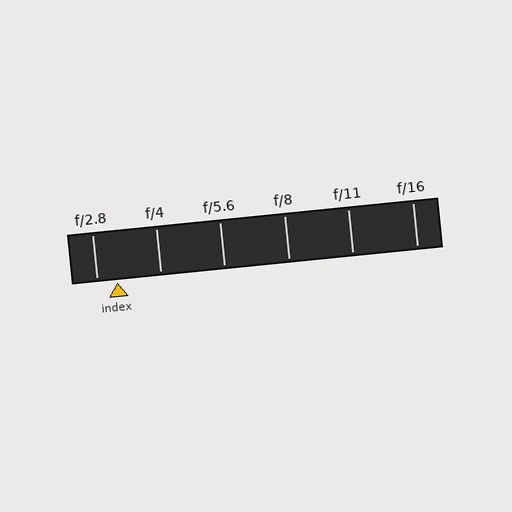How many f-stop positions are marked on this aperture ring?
There are 6 f-stop positions marked.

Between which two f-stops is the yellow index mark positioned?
The index mark is between f/2.8 and f/4.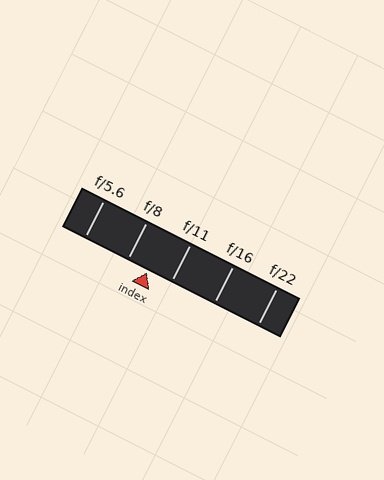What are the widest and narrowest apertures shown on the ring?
The widest aperture shown is f/5.6 and the narrowest is f/22.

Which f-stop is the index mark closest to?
The index mark is closest to f/8.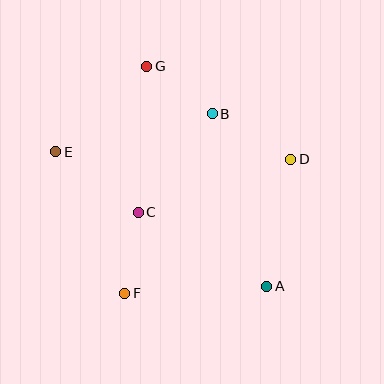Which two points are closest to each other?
Points B and G are closest to each other.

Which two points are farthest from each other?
Points A and G are farthest from each other.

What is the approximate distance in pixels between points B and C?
The distance between B and C is approximately 123 pixels.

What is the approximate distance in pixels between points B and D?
The distance between B and D is approximately 91 pixels.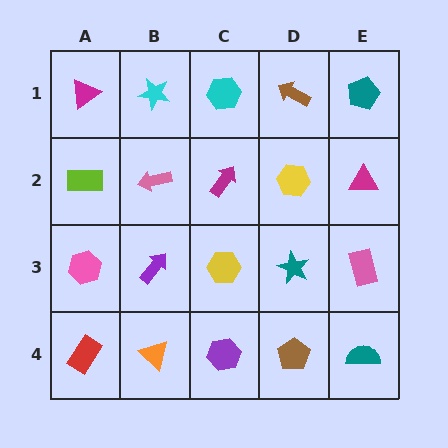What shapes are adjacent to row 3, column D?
A yellow hexagon (row 2, column D), a brown pentagon (row 4, column D), a yellow hexagon (row 3, column C), a pink rectangle (row 3, column E).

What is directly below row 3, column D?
A brown pentagon.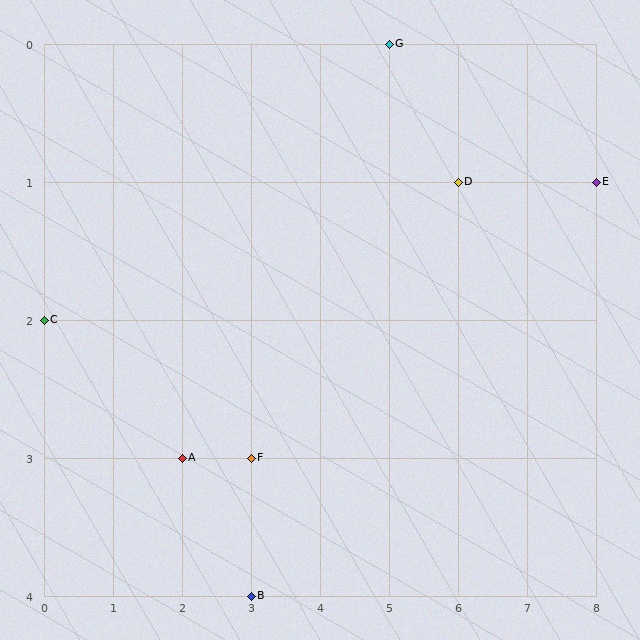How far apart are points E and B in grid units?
Points E and B are 5 columns and 3 rows apart (about 5.8 grid units diagonally).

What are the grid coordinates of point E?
Point E is at grid coordinates (8, 1).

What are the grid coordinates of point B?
Point B is at grid coordinates (3, 4).